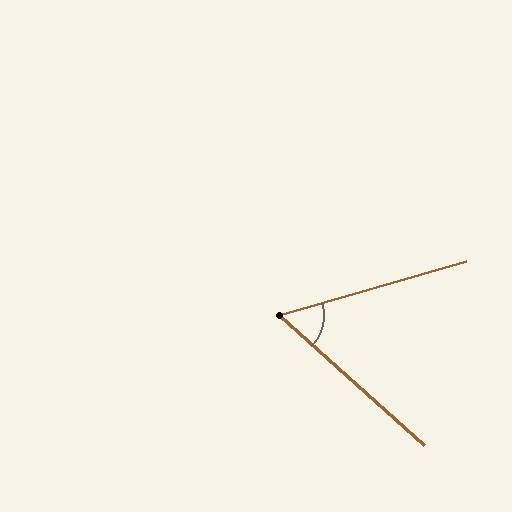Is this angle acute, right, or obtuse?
It is acute.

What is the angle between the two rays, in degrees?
Approximately 58 degrees.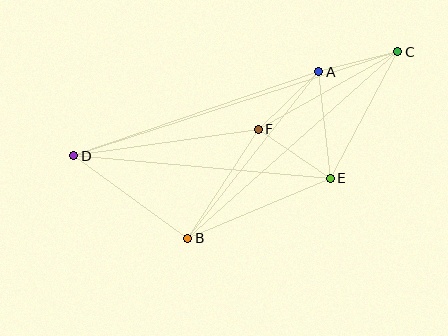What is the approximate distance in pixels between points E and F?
The distance between E and F is approximately 87 pixels.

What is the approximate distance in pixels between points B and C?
The distance between B and C is approximately 281 pixels.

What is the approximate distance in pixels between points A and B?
The distance between A and B is approximately 212 pixels.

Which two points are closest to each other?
Points A and C are closest to each other.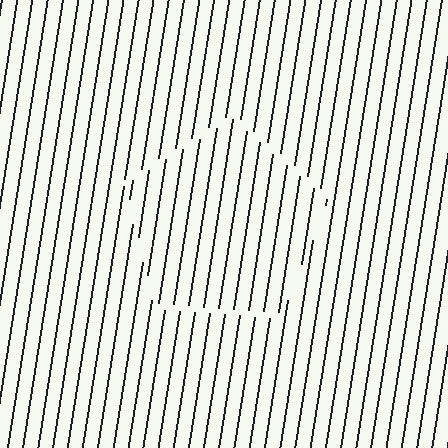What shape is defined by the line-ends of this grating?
An illusory pentagon. The interior of the shape contains the same grating, shifted by half a period — the contour is defined by the phase discontinuity where line-ends from the inner and outer gratings abut.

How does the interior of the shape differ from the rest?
The interior of the shape contains the same grating, shifted by half a period — the contour is defined by the phase discontinuity where line-ends from the inner and outer gratings abut.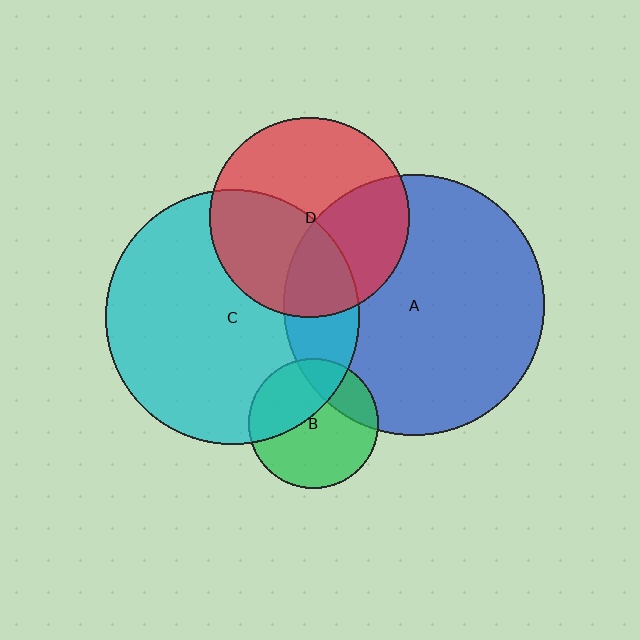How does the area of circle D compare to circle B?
Approximately 2.4 times.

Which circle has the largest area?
Circle A (blue).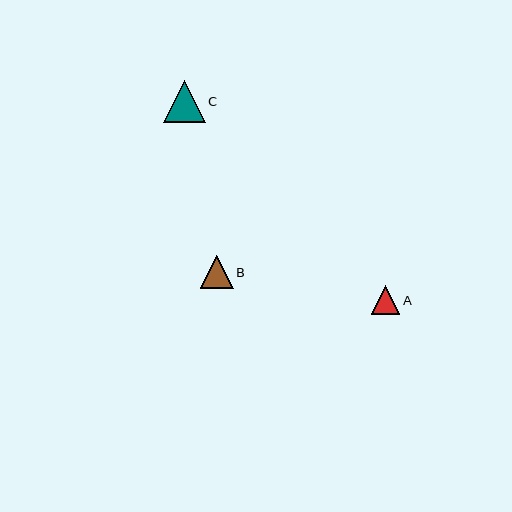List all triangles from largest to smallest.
From largest to smallest: C, B, A.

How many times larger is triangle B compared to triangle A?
Triangle B is approximately 1.2 times the size of triangle A.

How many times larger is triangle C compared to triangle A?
Triangle C is approximately 1.5 times the size of triangle A.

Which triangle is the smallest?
Triangle A is the smallest with a size of approximately 29 pixels.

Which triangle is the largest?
Triangle C is the largest with a size of approximately 42 pixels.